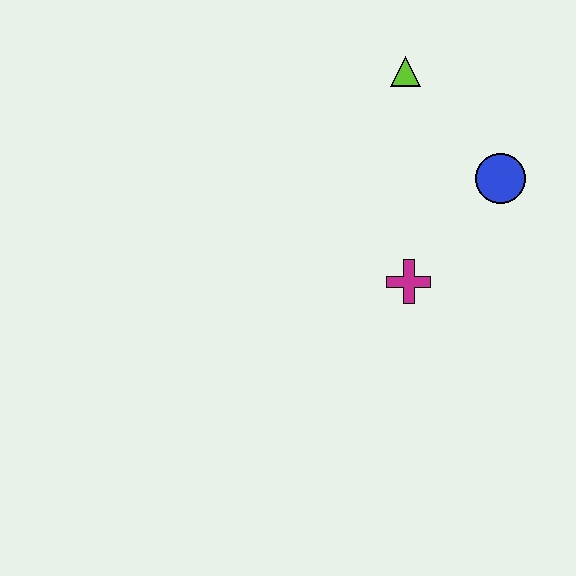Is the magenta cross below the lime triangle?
Yes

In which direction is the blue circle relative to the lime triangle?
The blue circle is below the lime triangle.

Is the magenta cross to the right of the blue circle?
No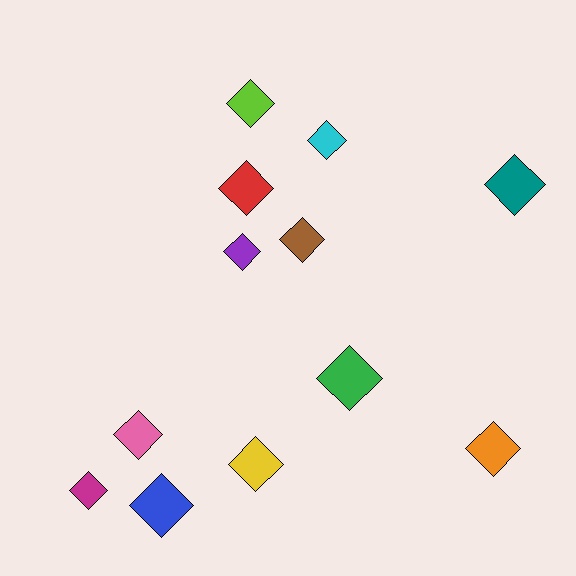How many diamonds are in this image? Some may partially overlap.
There are 12 diamonds.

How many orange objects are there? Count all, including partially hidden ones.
There is 1 orange object.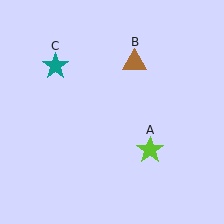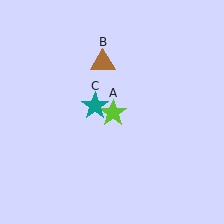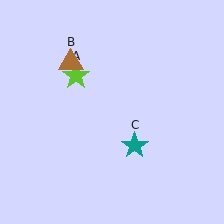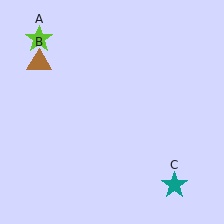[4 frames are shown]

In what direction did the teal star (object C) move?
The teal star (object C) moved down and to the right.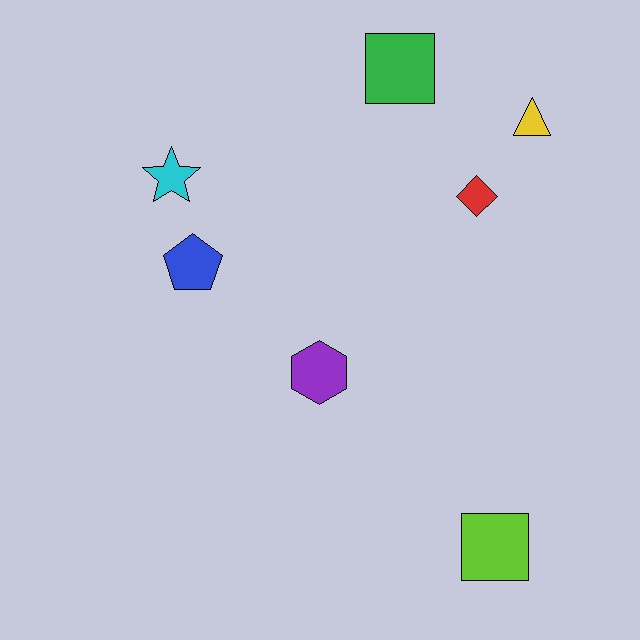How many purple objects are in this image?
There is 1 purple object.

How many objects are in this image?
There are 7 objects.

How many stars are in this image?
There is 1 star.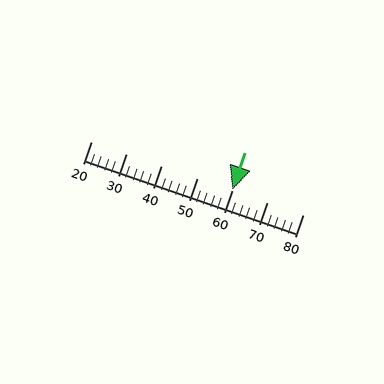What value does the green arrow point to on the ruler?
The green arrow points to approximately 60.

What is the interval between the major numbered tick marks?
The major tick marks are spaced 10 units apart.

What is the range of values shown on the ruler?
The ruler shows values from 20 to 80.